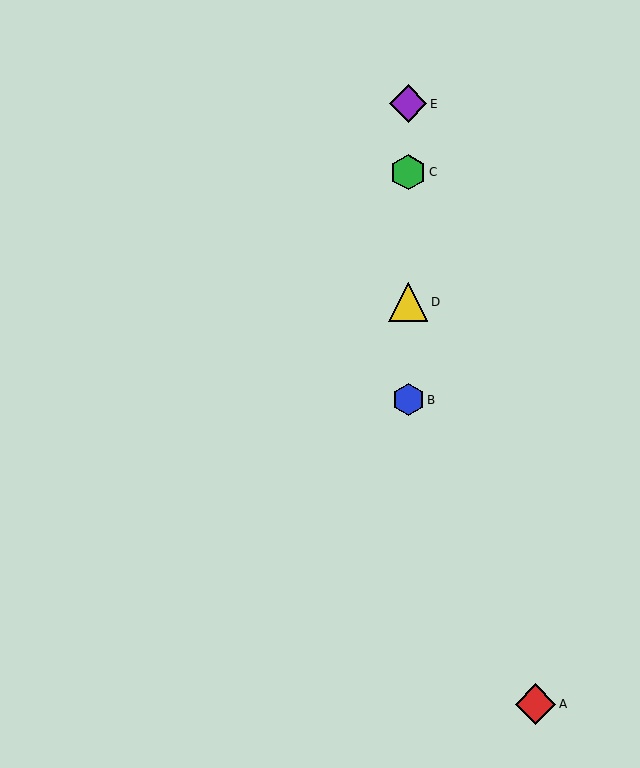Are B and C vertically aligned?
Yes, both are at x≈408.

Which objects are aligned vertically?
Objects B, C, D, E are aligned vertically.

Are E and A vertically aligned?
No, E is at x≈408 and A is at x≈536.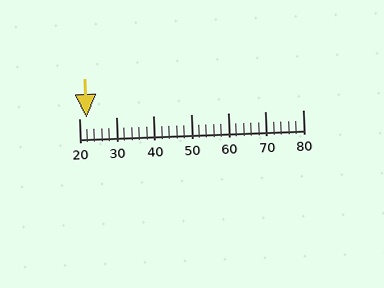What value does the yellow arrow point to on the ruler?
The yellow arrow points to approximately 22.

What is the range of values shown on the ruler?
The ruler shows values from 20 to 80.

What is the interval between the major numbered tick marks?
The major tick marks are spaced 10 units apart.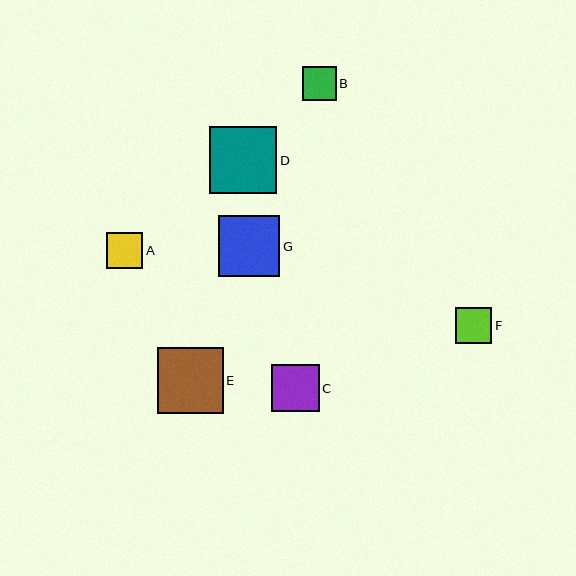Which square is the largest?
Square D is the largest with a size of approximately 68 pixels.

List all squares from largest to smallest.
From largest to smallest: D, E, G, C, F, A, B.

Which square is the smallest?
Square B is the smallest with a size of approximately 33 pixels.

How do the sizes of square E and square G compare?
Square E and square G are approximately the same size.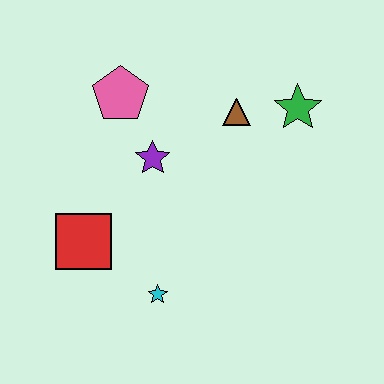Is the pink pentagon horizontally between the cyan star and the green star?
No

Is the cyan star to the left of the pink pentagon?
No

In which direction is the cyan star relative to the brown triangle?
The cyan star is below the brown triangle.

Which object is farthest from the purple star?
The green star is farthest from the purple star.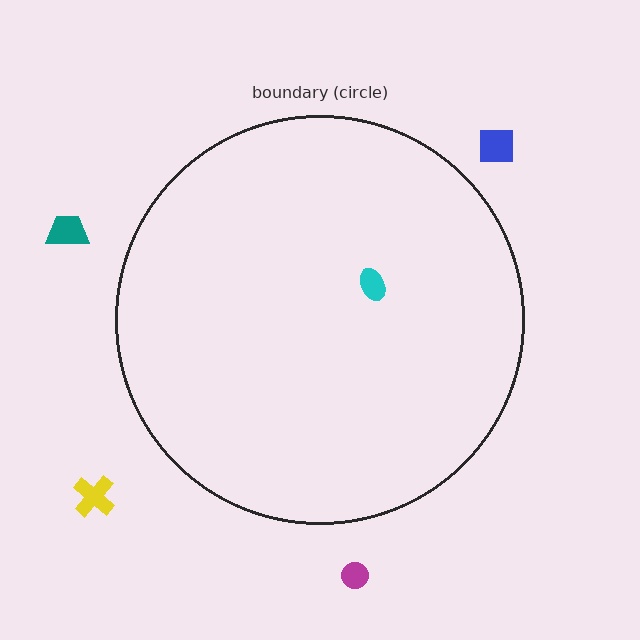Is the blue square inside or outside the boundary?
Outside.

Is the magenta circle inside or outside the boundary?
Outside.